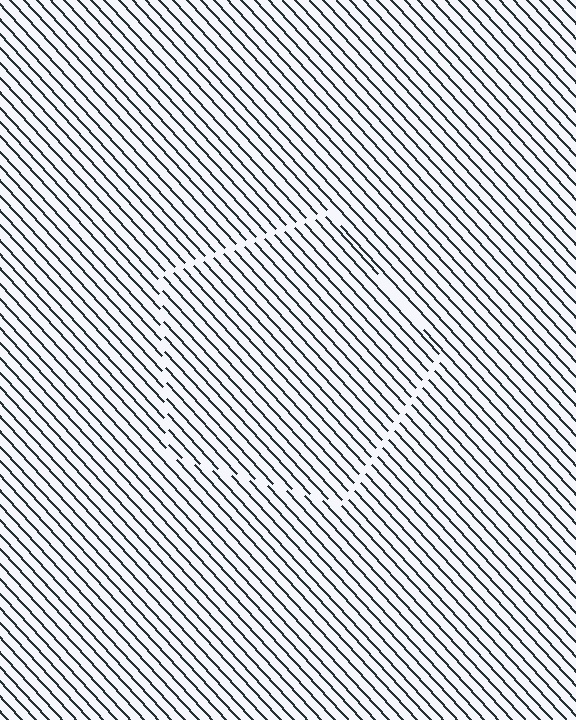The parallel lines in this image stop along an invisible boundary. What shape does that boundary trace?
An illusory pentagon. The interior of the shape contains the same grating, shifted by half a period — the contour is defined by the phase discontinuity where line-ends from the inner and outer gratings abut.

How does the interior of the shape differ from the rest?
The interior of the shape contains the same grating, shifted by half a period — the contour is defined by the phase discontinuity where line-ends from the inner and outer gratings abut.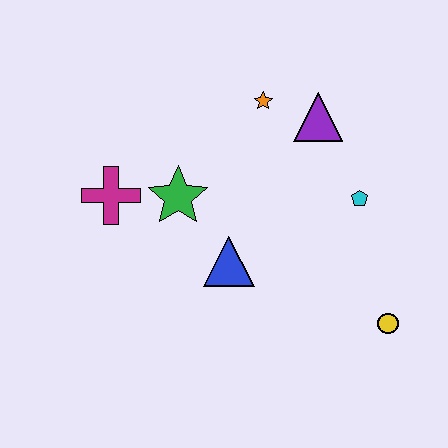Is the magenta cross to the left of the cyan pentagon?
Yes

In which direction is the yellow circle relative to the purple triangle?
The yellow circle is below the purple triangle.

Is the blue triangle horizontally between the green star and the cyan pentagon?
Yes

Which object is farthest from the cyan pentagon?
The magenta cross is farthest from the cyan pentagon.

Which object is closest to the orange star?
The purple triangle is closest to the orange star.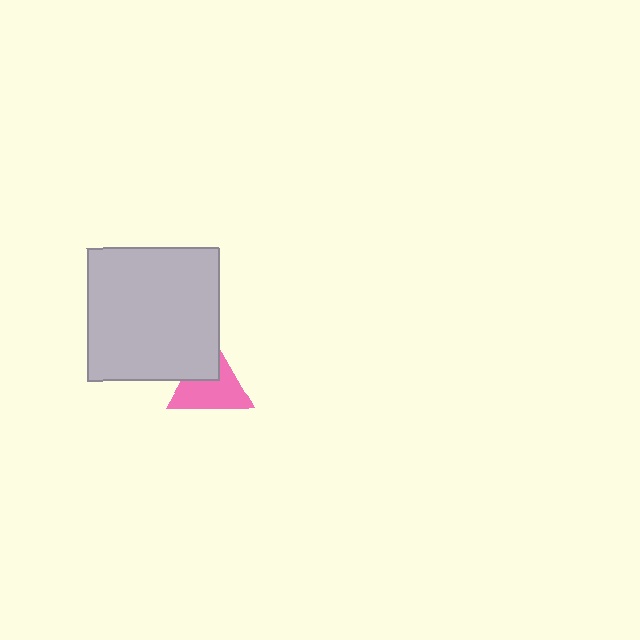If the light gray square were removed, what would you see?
You would see the complete pink triangle.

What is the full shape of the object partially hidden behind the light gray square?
The partially hidden object is a pink triangle.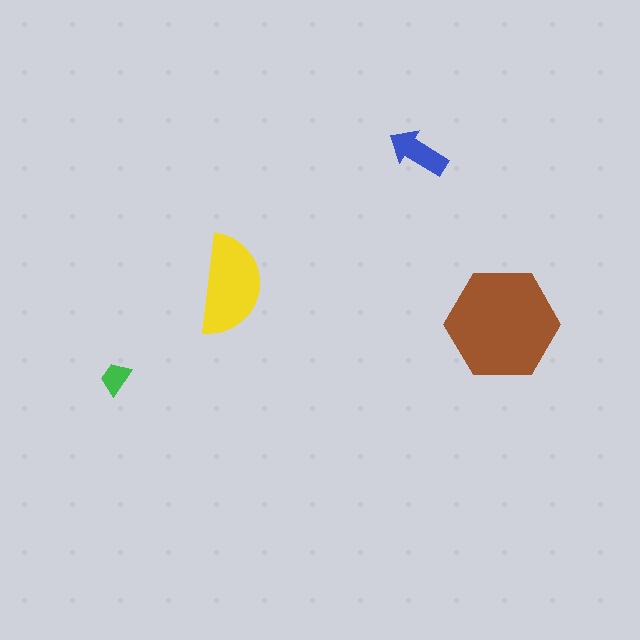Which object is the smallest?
The green trapezoid.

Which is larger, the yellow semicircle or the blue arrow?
The yellow semicircle.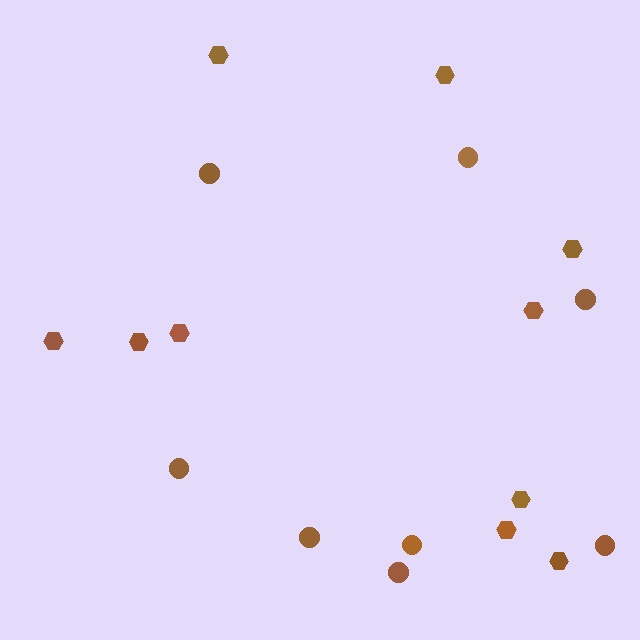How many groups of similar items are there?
There are 2 groups: one group of hexagons (10) and one group of circles (8).